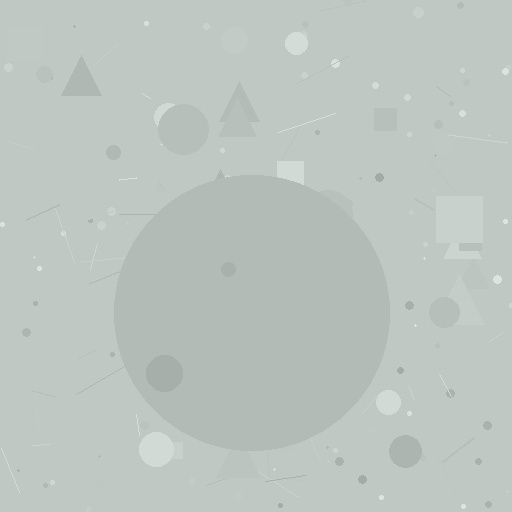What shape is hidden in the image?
A circle is hidden in the image.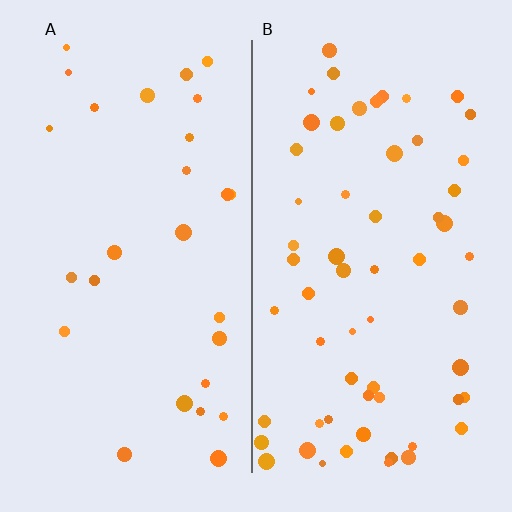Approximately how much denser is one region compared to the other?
Approximately 2.1× — region B over region A.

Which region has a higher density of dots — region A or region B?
B (the right).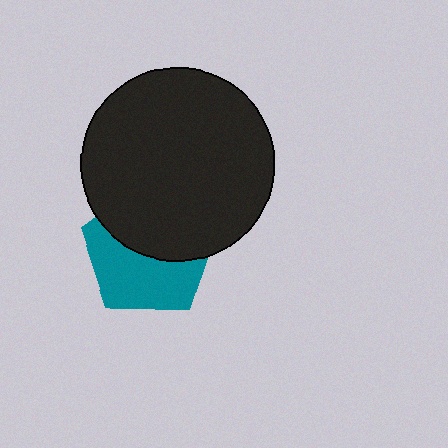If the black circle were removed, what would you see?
You would see the complete teal pentagon.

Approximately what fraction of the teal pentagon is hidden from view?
Roughly 49% of the teal pentagon is hidden behind the black circle.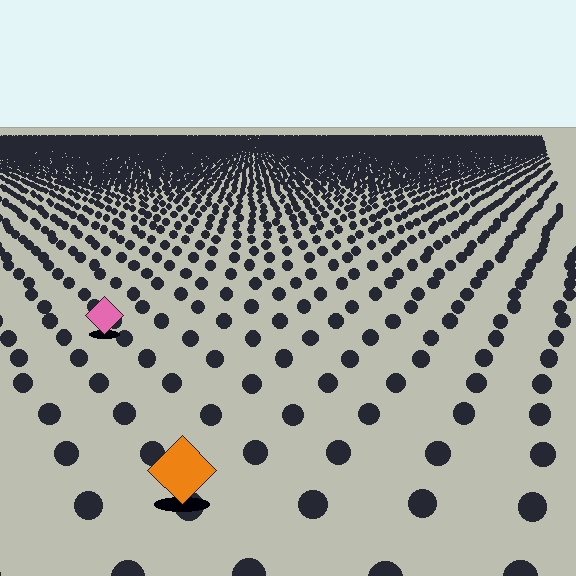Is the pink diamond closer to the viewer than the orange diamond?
No. The orange diamond is closer — you can tell from the texture gradient: the ground texture is coarser near it.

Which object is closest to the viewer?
The orange diamond is closest. The texture marks near it are larger and more spread out.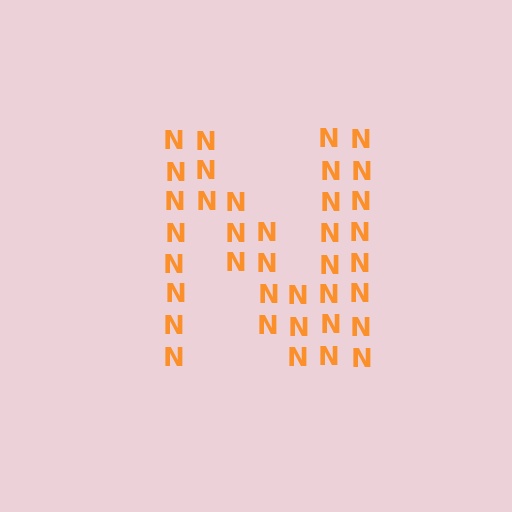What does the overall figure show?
The overall figure shows the letter N.